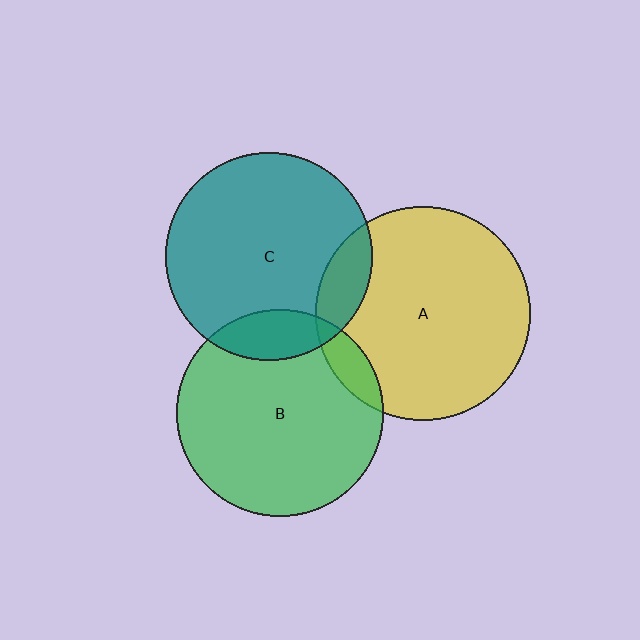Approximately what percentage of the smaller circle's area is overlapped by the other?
Approximately 10%.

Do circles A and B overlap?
Yes.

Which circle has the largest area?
Circle A (yellow).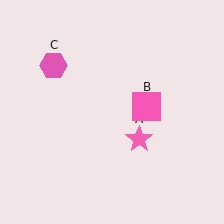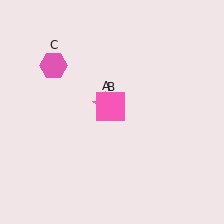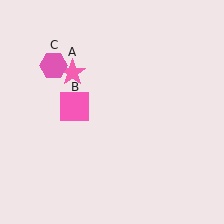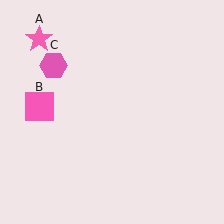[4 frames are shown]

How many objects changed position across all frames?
2 objects changed position: pink star (object A), pink square (object B).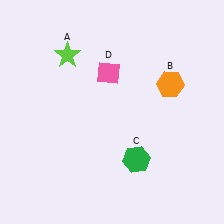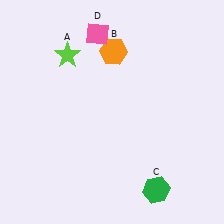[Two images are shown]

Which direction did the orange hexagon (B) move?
The orange hexagon (B) moved left.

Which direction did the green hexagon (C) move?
The green hexagon (C) moved down.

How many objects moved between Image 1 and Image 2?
3 objects moved between the two images.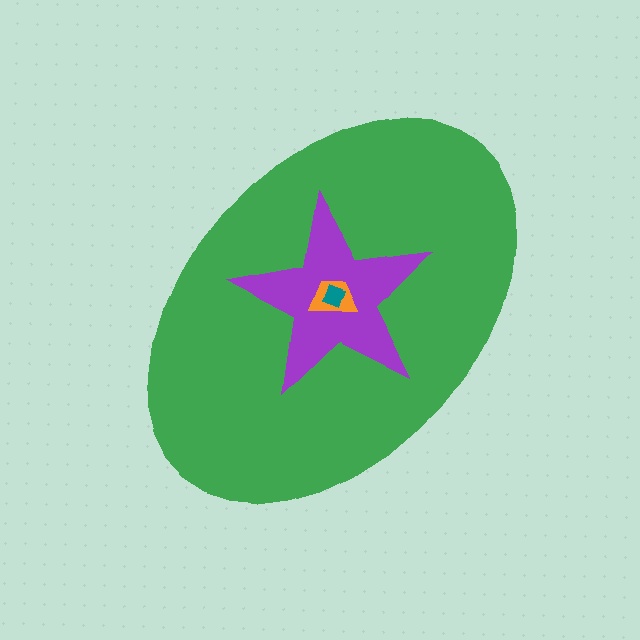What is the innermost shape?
The teal diamond.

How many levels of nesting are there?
4.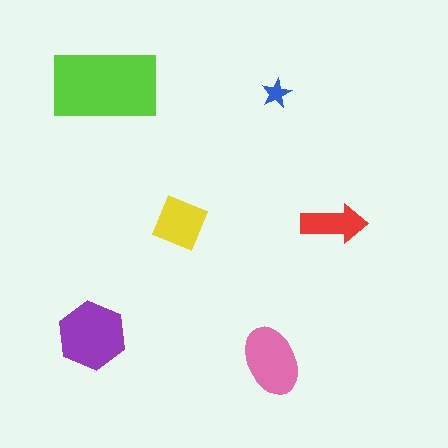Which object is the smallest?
The blue star.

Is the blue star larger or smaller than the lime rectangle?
Smaller.